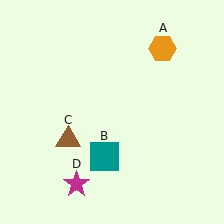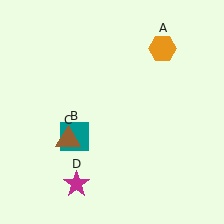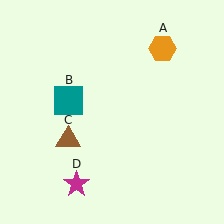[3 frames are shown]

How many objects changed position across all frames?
1 object changed position: teal square (object B).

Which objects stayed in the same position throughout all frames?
Orange hexagon (object A) and brown triangle (object C) and magenta star (object D) remained stationary.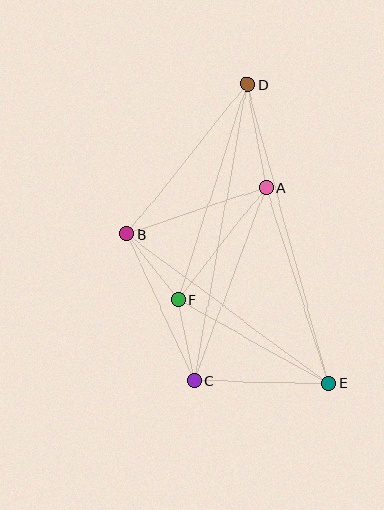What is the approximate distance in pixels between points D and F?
The distance between D and F is approximately 227 pixels.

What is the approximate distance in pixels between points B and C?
The distance between B and C is approximately 161 pixels.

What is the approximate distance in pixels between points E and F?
The distance between E and F is approximately 172 pixels.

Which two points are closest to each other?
Points C and F are closest to each other.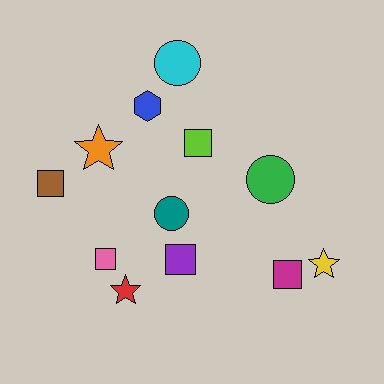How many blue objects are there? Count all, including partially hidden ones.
There is 1 blue object.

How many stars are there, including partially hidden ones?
There are 3 stars.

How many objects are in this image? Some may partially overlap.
There are 12 objects.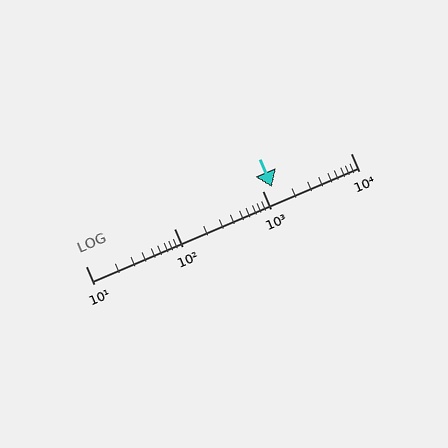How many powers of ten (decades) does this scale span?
The scale spans 3 decades, from 10 to 10000.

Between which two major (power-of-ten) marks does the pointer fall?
The pointer is between 1000 and 10000.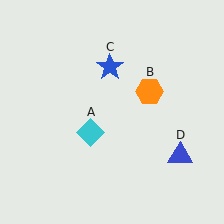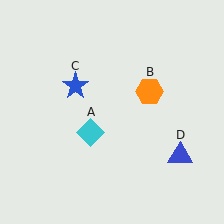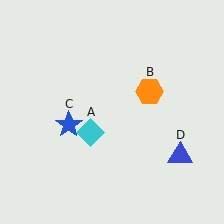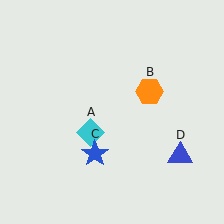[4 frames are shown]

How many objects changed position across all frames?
1 object changed position: blue star (object C).